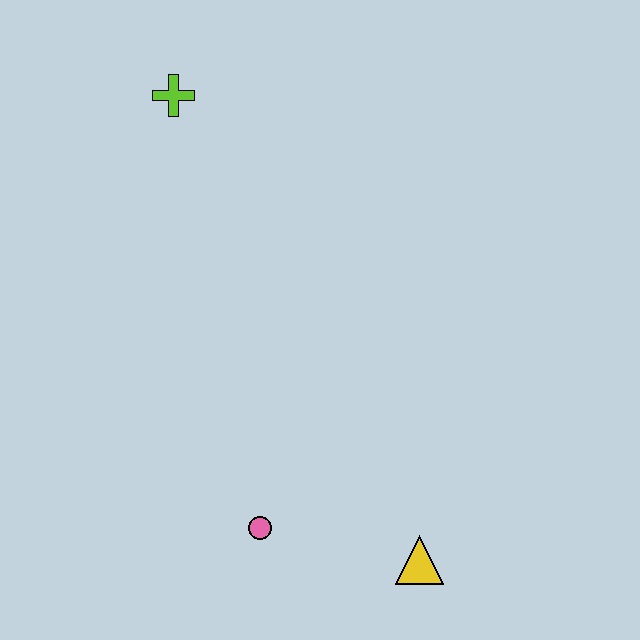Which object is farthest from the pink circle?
The lime cross is farthest from the pink circle.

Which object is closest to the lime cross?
The pink circle is closest to the lime cross.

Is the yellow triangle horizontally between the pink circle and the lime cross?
No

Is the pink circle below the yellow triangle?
No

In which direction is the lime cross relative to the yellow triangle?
The lime cross is above the yellow triangle.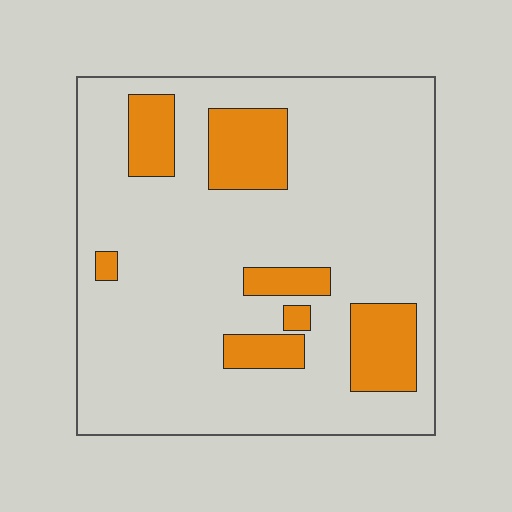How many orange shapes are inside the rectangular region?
7.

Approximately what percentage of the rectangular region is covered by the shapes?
Approximately 20%.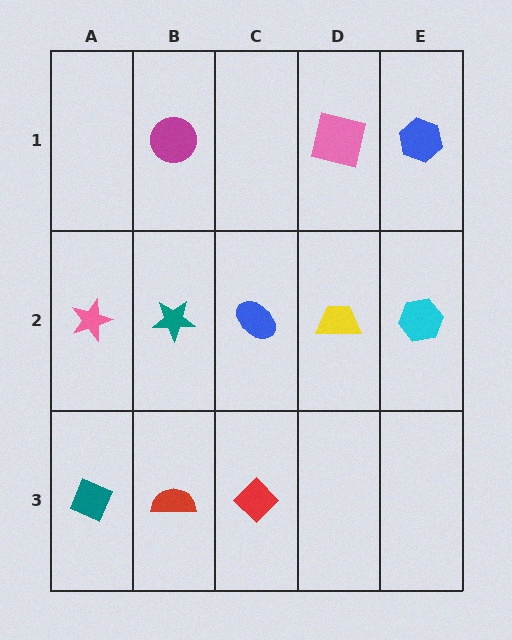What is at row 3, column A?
A teal diamond.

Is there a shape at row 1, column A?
No, that cell is empty.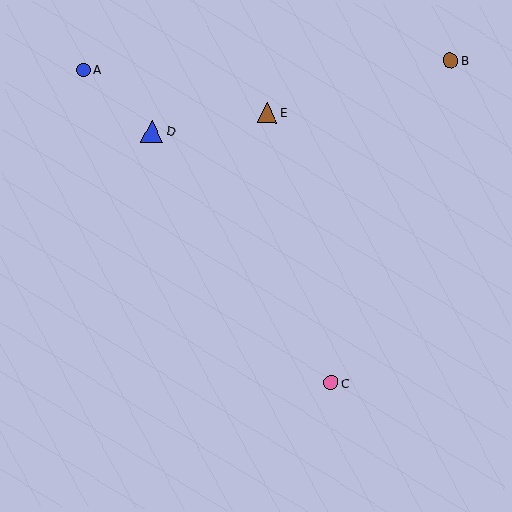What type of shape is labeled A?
Shape A is a blue circle.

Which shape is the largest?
The blue triangle (labeled D) is the largest.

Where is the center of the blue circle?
The center of the blue circle is at (84, 70).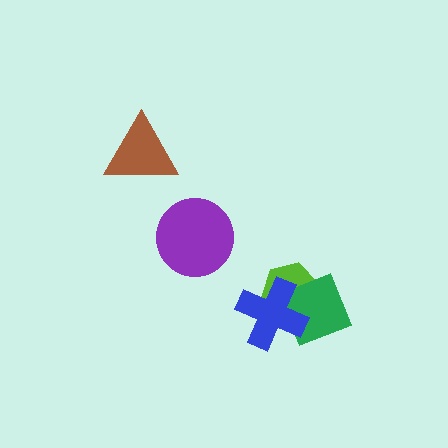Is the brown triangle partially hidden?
No, no other shape covers it.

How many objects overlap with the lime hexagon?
2 objects overlap with the lime hexagon.